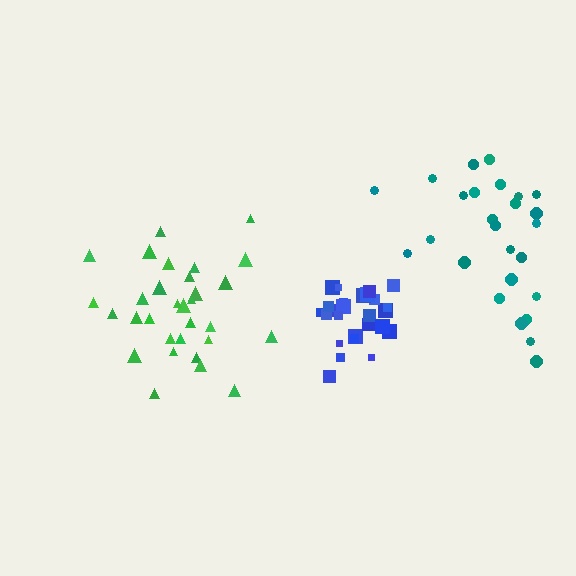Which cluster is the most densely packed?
Blue.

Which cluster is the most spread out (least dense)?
Teal.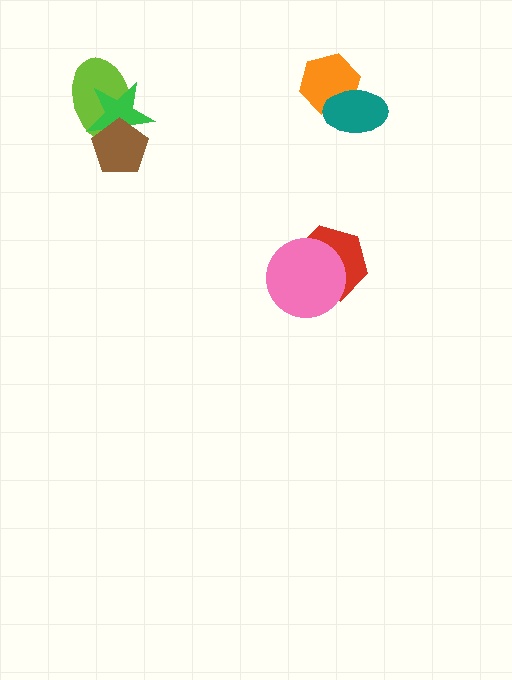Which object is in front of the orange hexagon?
The teal ellipse is in front of the orange hexagon.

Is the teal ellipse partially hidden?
No, no other shape covers it.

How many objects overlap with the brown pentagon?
2 objects overlap with the brown pentagon.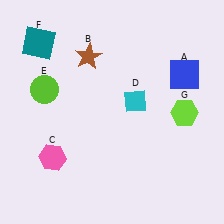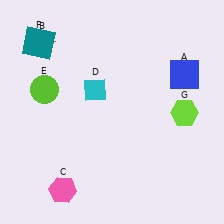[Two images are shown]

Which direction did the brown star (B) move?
The brown star (B) moved left.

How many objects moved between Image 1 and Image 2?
3 objects moved between the two images.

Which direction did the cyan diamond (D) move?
The cyan diamond (D) moved left.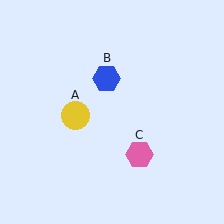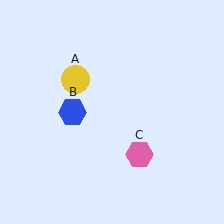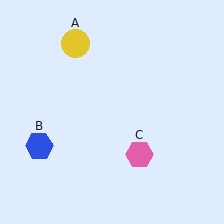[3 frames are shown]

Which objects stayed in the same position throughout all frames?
Pink hexagon (object C) remained stationary.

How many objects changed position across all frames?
2 objects changed position: yellow circle (object A), blue hexagon (object B).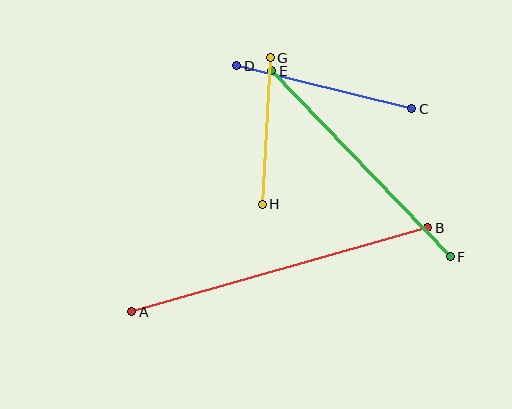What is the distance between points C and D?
The distance is approximately 180 pixels.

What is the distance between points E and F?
The distance is approximately 258 pixels.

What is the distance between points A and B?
The distance is approximately 307 pixels.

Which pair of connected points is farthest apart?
Points A and B are farthest apart.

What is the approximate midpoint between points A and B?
The midpoint is at approximately (280, 270) pixels.